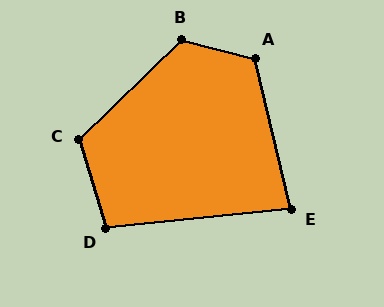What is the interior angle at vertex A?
Approximately 118 degrees (obtuse).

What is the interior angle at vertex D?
Approximately 101 degrees (obtuse).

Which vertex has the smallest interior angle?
E, at approximately 82 degrees.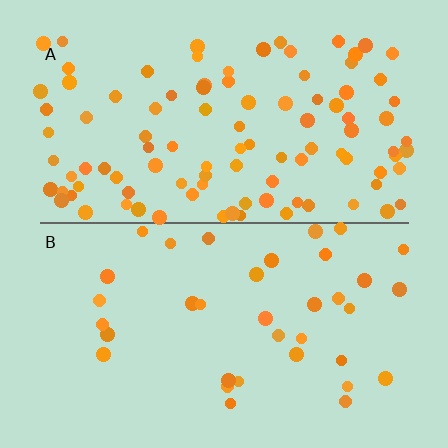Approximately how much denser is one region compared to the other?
Approximately 2.8× — region A over region B.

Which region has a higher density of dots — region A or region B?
A (the top).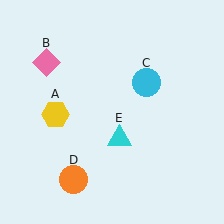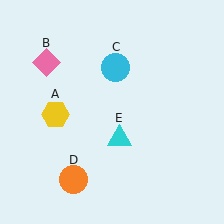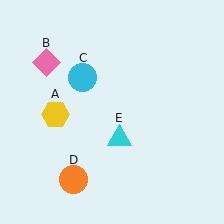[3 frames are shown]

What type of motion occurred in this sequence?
The cyan circle (object C) rotated counterclockwise around the center of the scene.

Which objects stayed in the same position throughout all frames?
Yellow hexagon (object A) and pink diamond (object B) and orange circle (object D) and cyan triangle (object E) remained stationary.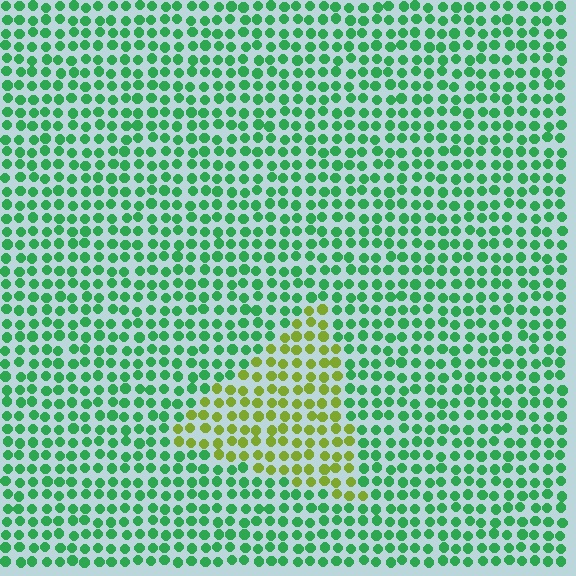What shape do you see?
I see a triangle.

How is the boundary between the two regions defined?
The boundary is defined purely by a slight shift in hue (about 57 degrees). Spacing, size, and orientation are identical on both sides.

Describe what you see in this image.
The image is filled with small green elements in a uniform arrangement. A triangle-shaped region is visible where the elements are tinted to a slightly different hue, forming a subtle color boundary.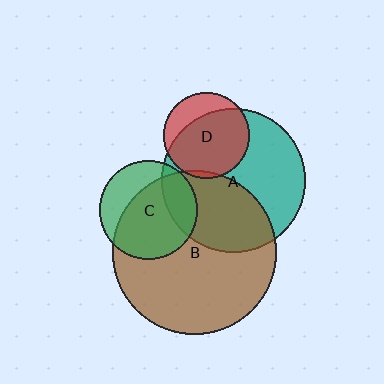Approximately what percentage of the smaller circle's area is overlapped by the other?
Approximately 70%.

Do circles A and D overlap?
Yes.